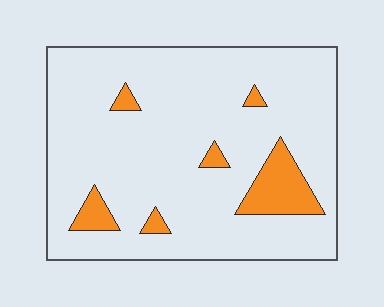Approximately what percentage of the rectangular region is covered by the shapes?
Approximately 10%.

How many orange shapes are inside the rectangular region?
6.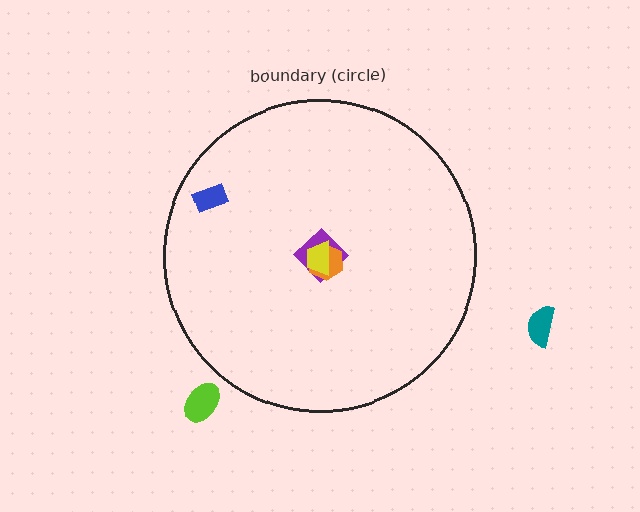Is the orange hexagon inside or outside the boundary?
Inside.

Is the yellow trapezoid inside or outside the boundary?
Inside.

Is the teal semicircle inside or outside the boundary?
Outside.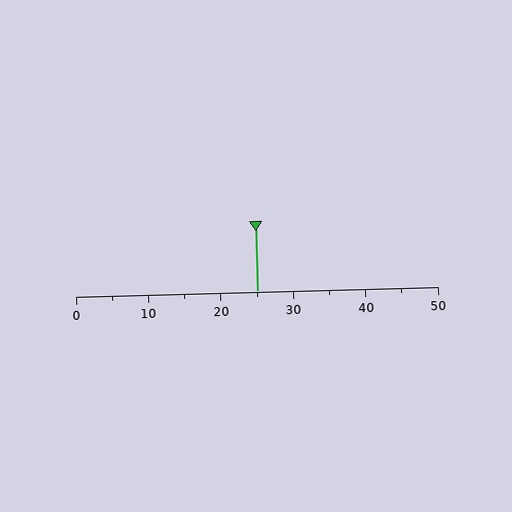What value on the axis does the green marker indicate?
The marker indicates approximately 25.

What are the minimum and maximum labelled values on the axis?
The axis runs from 0 to 50.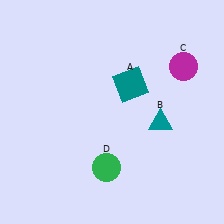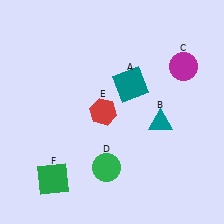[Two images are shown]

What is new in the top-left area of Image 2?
A red hexagon (E) was added in the top-left area of Image 2.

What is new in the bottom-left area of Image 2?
A green square (F) was added in the bottom-left area of Image 2.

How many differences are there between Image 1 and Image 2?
There are 2 differences between the two images.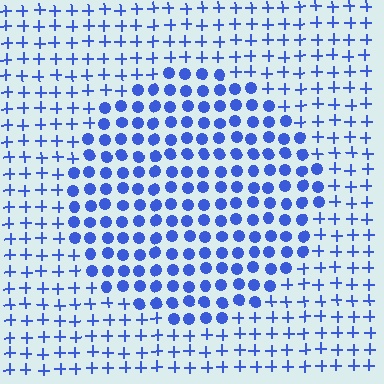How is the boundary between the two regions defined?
The boundary is defined by a change in element shape: circles inside vs. plus signs outside. All elements share the same color and spacing.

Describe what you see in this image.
The image is filled with small blue elements arranged in a uniform grid. A circle-shaped region contains circles, while the surrounding area contains plus signs. The boundary is defined purely by the change in element shape.